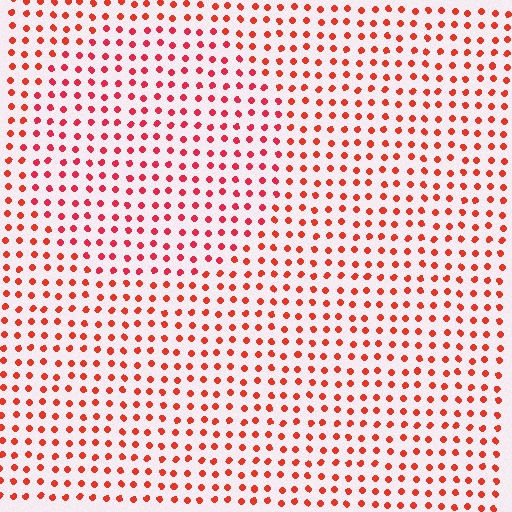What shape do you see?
I see a circle.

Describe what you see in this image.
The image is filled with small red elements in a uniform arrangement. A circle-shaped region is visible where the elements are tinted to a slightly different hue, forming a subtle color boundary.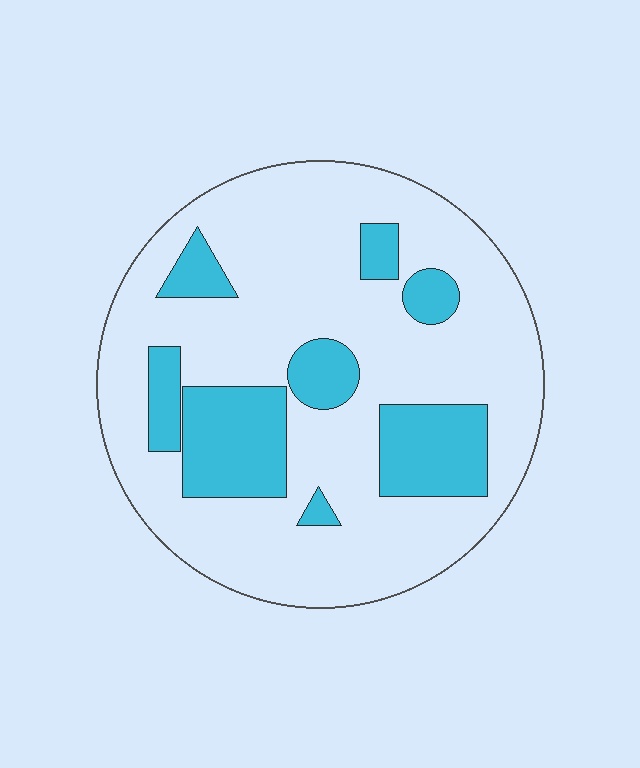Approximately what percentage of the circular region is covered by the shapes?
Approximately 25%.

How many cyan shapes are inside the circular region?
8.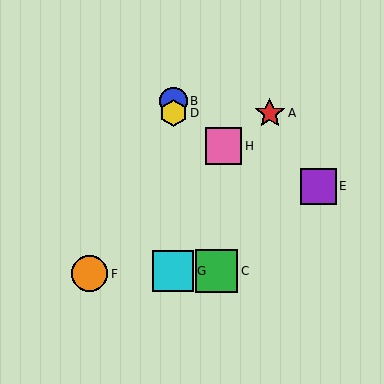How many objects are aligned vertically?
3 objects (B, D, G) are aligned vertically.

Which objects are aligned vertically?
Objects B, D, G are aligned vertically.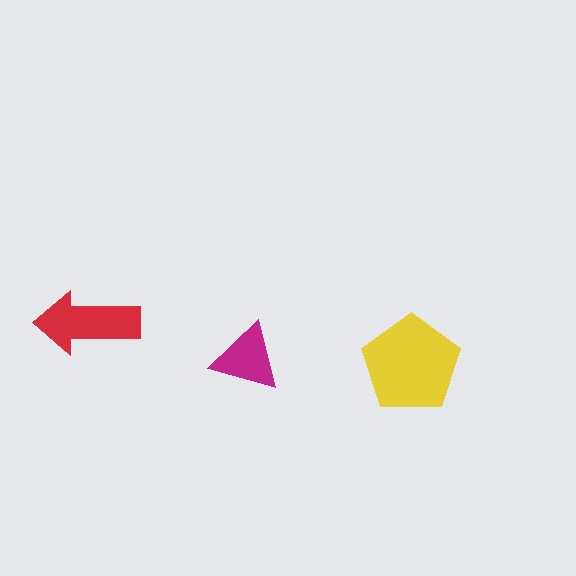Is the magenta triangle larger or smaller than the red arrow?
Smaller.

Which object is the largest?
The yellow pentagon.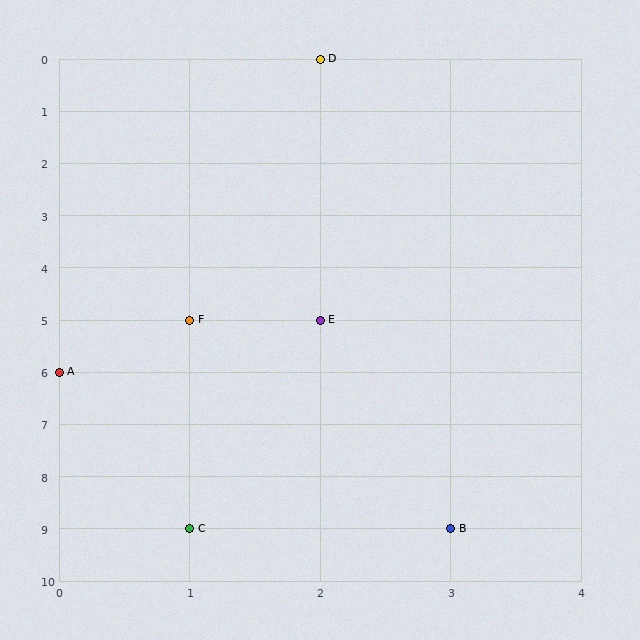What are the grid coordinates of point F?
Point F is at grid coordinates (1, 5).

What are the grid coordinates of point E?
Point E is at grid coordinates (2, 5).